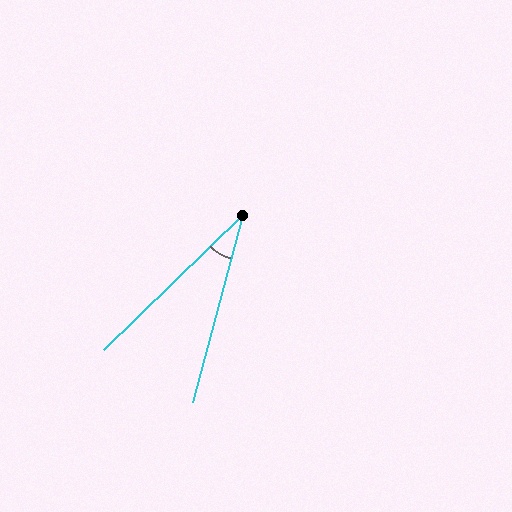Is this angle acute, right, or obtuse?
It is acute.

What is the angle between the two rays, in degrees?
Approximately 31 degrees.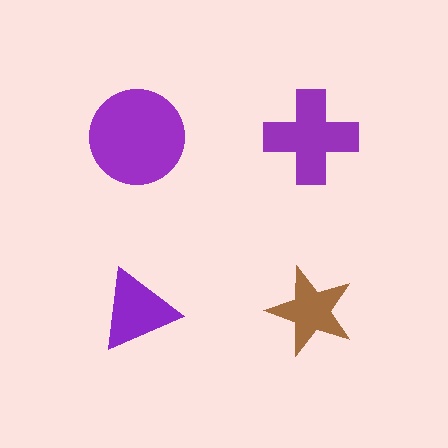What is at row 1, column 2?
A purple cross.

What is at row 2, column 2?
A brown star.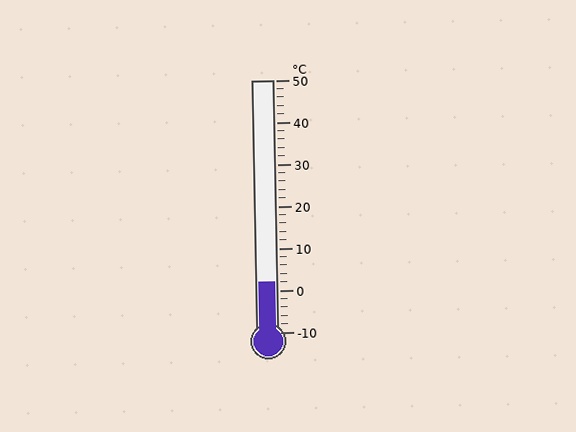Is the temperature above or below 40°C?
The temperature is below 40°C.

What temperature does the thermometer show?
The thermometer shows approximately 2°C.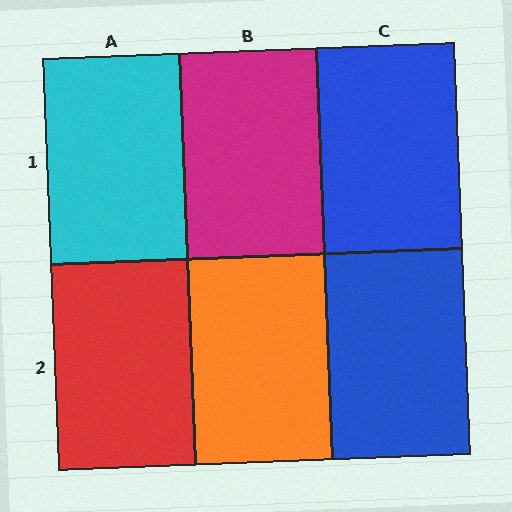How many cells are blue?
2 cells are blue.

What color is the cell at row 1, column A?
Cyan.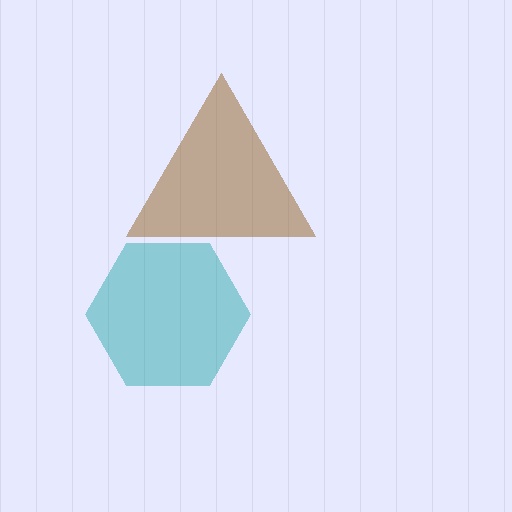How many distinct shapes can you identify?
There are 2 distinct shapes: a brown triangle, a teal hexagon.